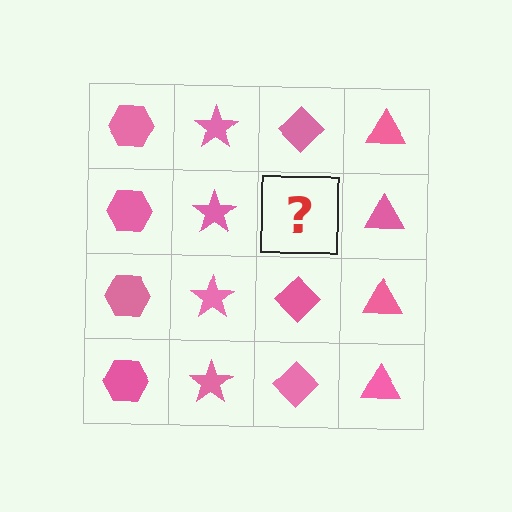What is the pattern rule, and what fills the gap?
The rule is that each column has a consistent shape. The gap should be filled with a pink diamond.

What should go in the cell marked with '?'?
The missing cell should contain a pink diamond.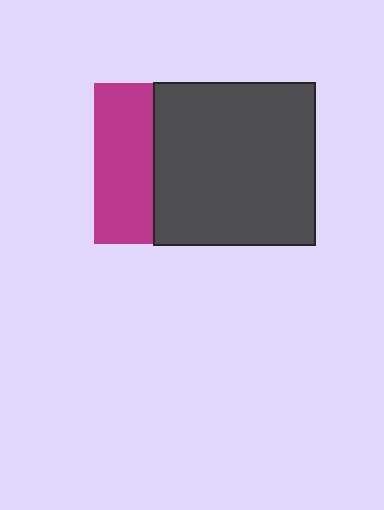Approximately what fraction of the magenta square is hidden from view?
Roughly 63% of the magenta square is hidden behind the dark gray square.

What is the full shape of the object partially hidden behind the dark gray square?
The partially hidden object is a magenta square.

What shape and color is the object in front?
The object in front is a dark gray square.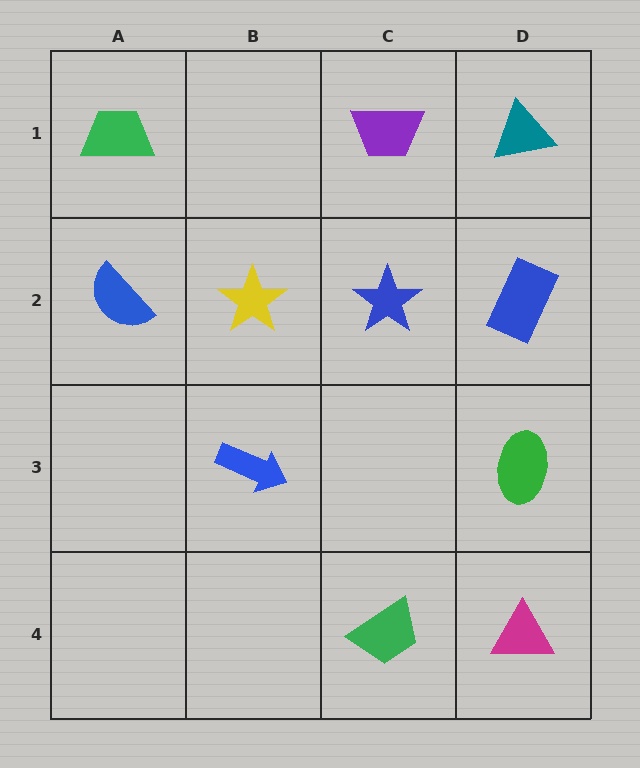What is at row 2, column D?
A blue rectangle.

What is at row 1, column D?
A teal triangle.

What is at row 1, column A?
A green trapezoid.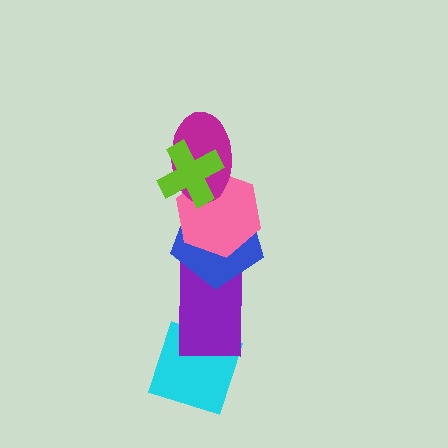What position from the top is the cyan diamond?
The cyan diamond is 6th from the top.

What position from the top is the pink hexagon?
The pink hexagon is 3rd from the top.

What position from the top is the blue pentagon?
The blue pentagon is 4th from the top.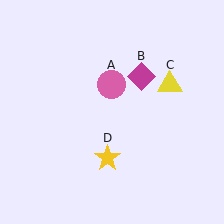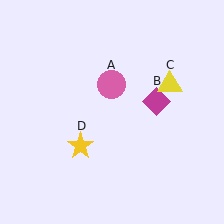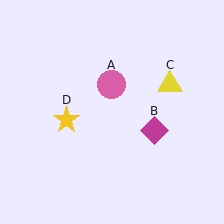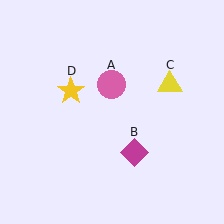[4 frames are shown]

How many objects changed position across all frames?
2 objects changed position: magenta diamond (object B), yellow star (object D).